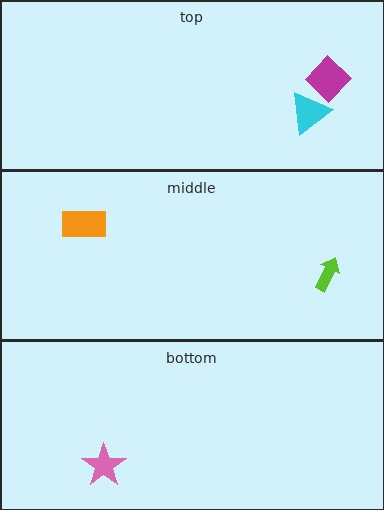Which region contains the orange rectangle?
The middle region.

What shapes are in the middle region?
The orange rectangle, the lime arrow.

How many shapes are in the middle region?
2.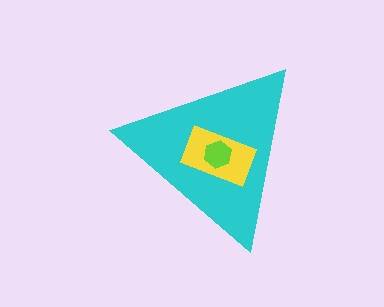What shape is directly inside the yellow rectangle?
The lime hexagon.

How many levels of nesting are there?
3.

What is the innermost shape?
The lime hexagon.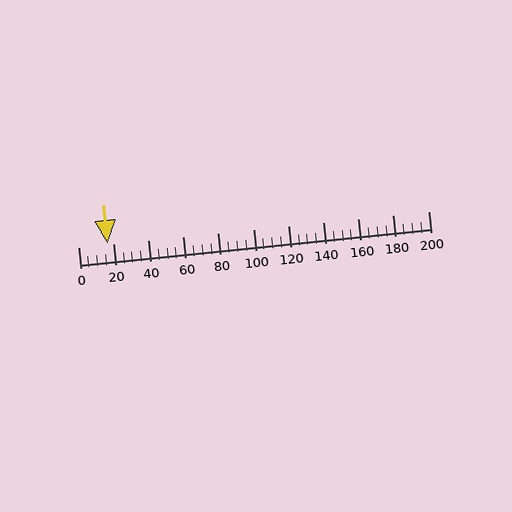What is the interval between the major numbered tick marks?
The major tick marks are spaced 20 units apart.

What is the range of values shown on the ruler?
The ruler shows values from 0 to 200.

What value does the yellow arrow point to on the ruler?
The yellow arrow points to approximately 17.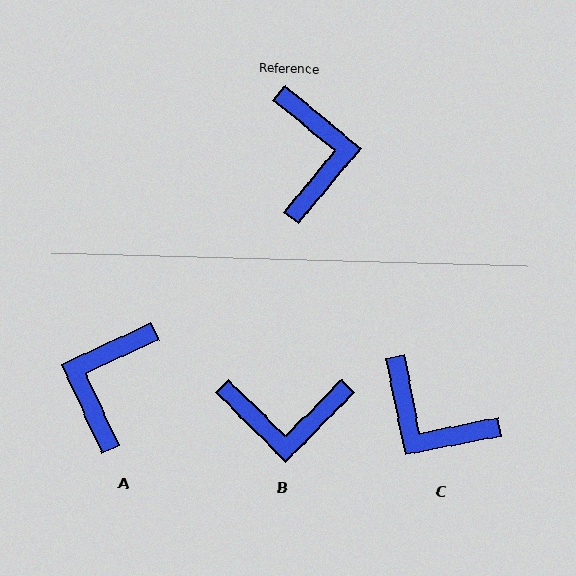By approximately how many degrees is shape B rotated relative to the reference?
Approximately 95 degrees clockwise.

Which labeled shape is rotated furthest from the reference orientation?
A, about 154 degrees away.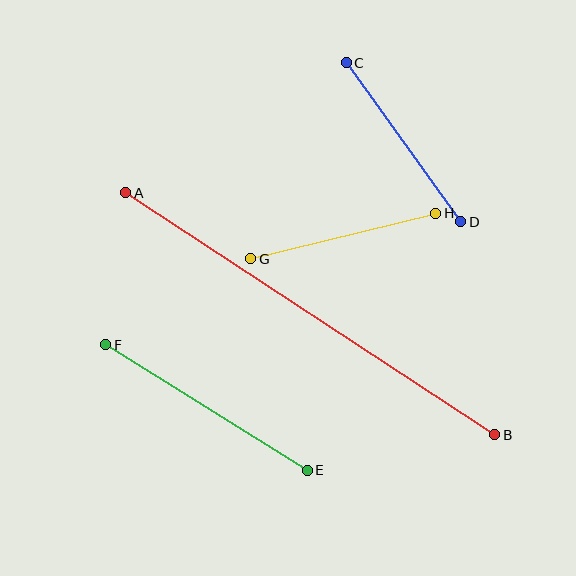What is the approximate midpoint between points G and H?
The midpoint is at approximately (343, 236) pixels.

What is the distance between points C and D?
The distance is approximately 195 pixels.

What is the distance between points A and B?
The distance is approximately 442 pixels.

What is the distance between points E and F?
The distance is approximately 238 pixels.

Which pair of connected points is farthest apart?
Points A and B are farthest apart.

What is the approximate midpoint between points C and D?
The midpoint is at approximately (403, 142) pixels.